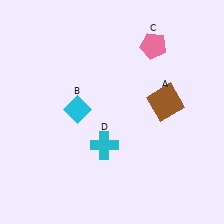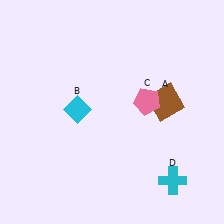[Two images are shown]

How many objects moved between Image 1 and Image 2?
2 objects moved between the two images.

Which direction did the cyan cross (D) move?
The cyan cross (D) moved right.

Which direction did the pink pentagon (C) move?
The pink pentagon (C) moved down.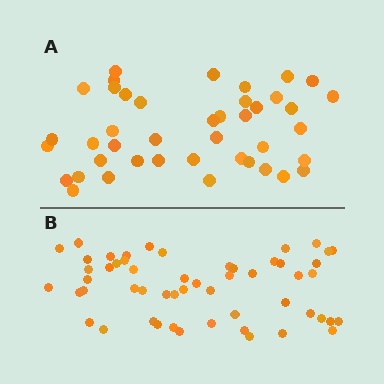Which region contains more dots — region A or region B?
Region B (the bottom region) has more dots.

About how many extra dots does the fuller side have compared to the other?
Region B has roughly 12 or so more dots than region A.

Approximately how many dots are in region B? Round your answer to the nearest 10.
About 50 dots. (The exact count is 54, which rounds to 50.)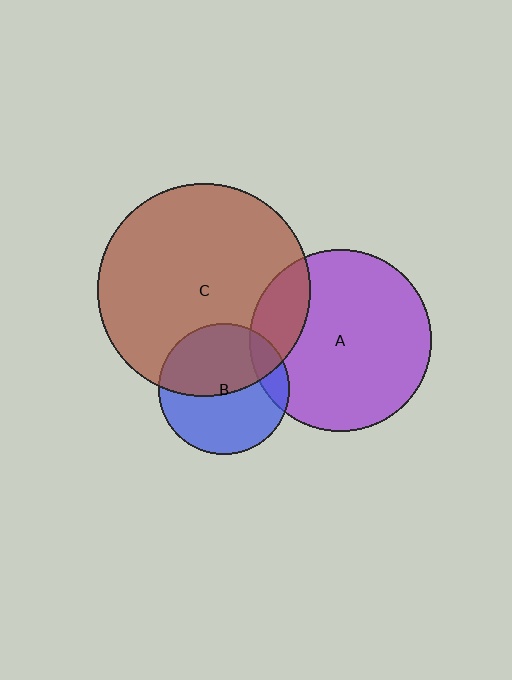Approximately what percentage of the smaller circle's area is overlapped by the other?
Approximately 20%.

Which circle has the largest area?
Circle C (brown).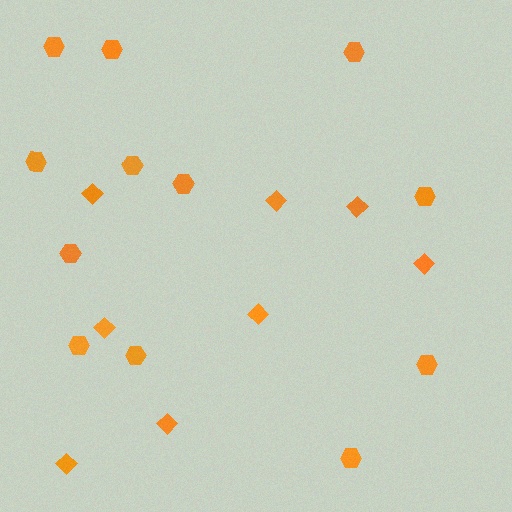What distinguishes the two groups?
There are 2 groups: one group of hexagons (12) and one group of diamonds (8).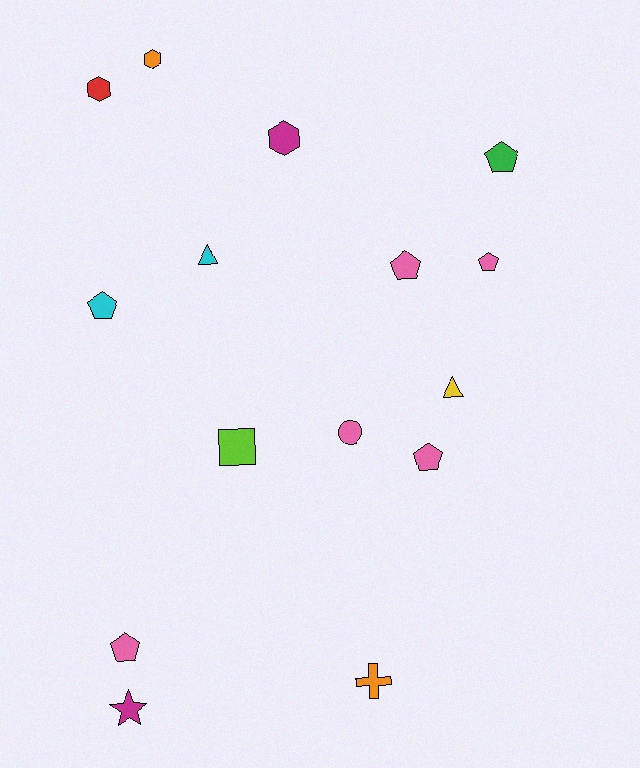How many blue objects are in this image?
There are no blue objects.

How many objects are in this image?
There are 15 objects.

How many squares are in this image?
There is 1 square.